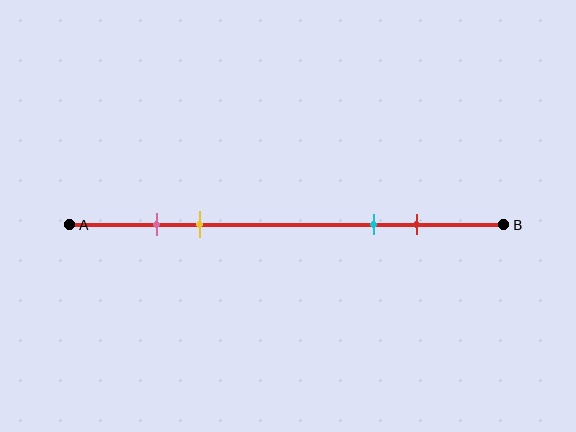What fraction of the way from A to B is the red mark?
The red mark is approximately 80% (0.8) of the way from A to B.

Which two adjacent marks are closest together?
The pink and yellow marks are the closest adjacent pair.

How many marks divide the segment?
There are 4 marks dividing the segment.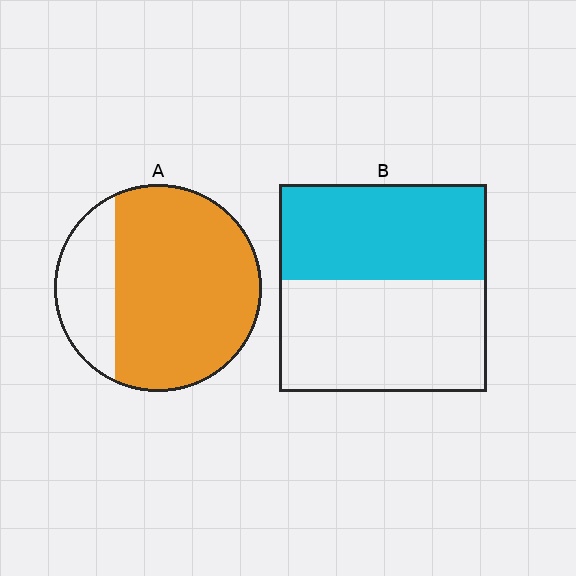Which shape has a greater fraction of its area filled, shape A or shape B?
Shape A.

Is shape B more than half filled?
Roughly half.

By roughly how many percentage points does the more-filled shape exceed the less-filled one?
By roughly 30 percentage points (A over B).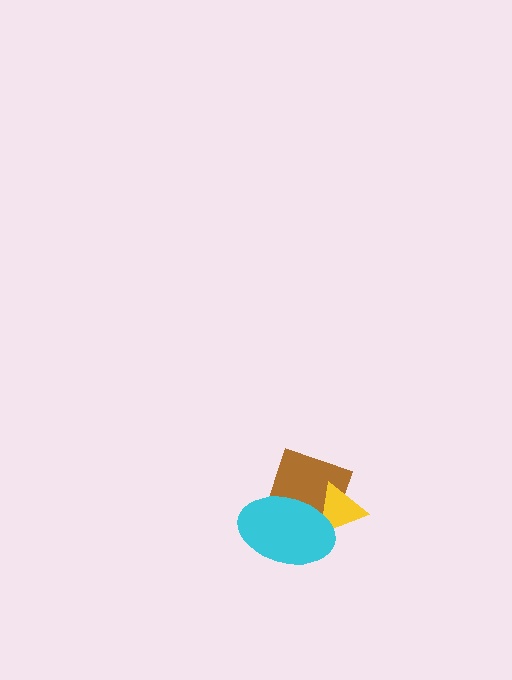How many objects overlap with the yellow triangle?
2 objects overlap with the yellow triangle.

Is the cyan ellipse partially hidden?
No, no other shape covers it.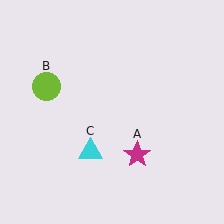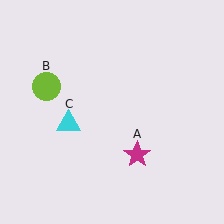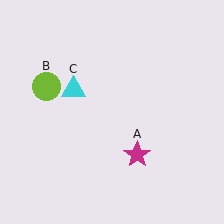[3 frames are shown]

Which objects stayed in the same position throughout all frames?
Magenta star (object A) and lime circle (object B) remained stationary.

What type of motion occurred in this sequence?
The cyan triangle (object C) rotated clockwise around the center of the scene.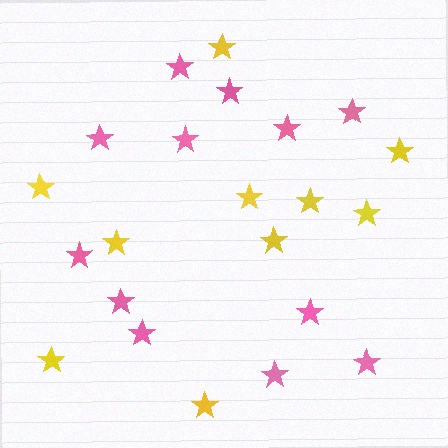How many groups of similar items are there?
There are 2 groups: one group of pink stars (12) and one group of yellow stars (10).